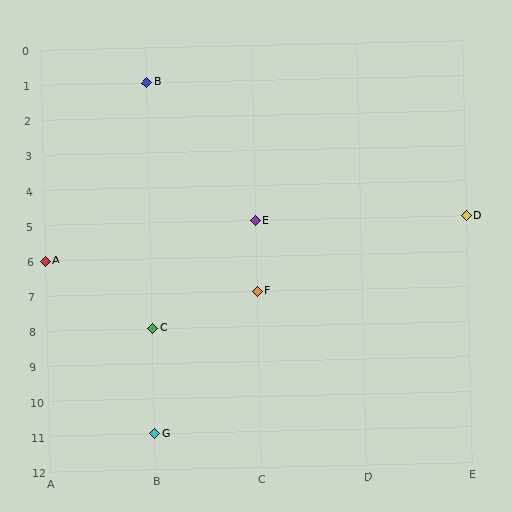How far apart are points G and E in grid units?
Points G and E are 1 column and 6 rows apart (about 6.1 grid units diagonally).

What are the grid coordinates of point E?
Point E is at grid coordinates (C, 5).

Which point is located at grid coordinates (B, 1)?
Point B is at (B, 1).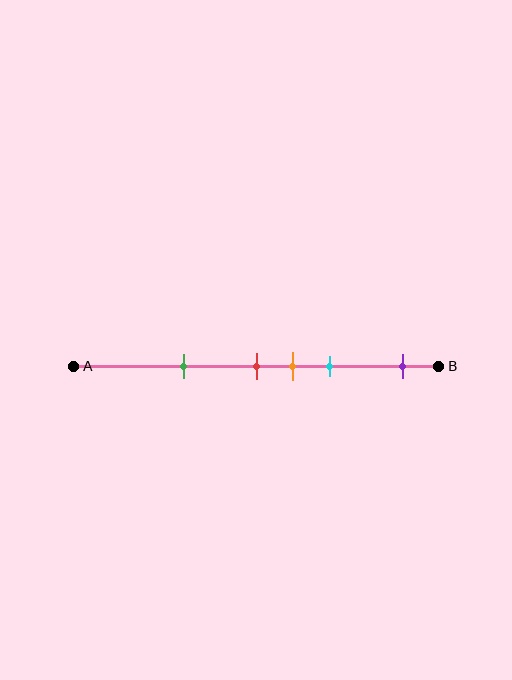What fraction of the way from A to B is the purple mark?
The purple mark is approximately 90% (0.9) of the way from A to B.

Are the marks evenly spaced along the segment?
No, the marks are not evenly spaced.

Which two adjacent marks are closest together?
The red and orange marks are the closest adjacent pair.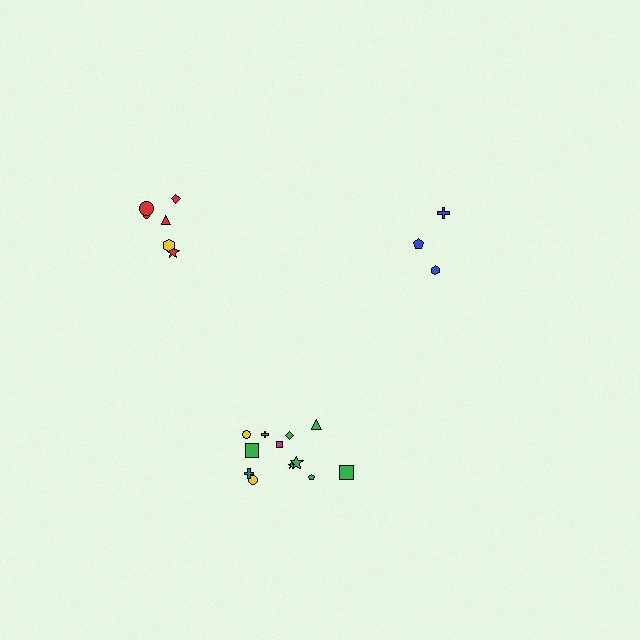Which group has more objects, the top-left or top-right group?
The top-left group.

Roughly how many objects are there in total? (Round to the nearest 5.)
Roughly 20 objects in total.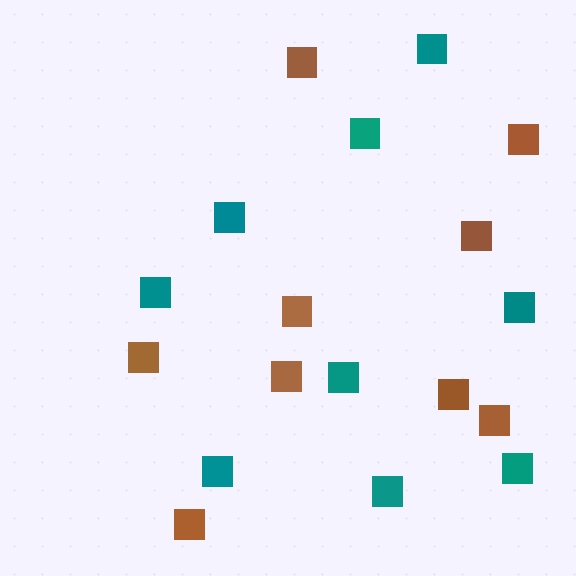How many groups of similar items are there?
There are 2 groups: one group of teal squares (9) and one group of brown squares (9).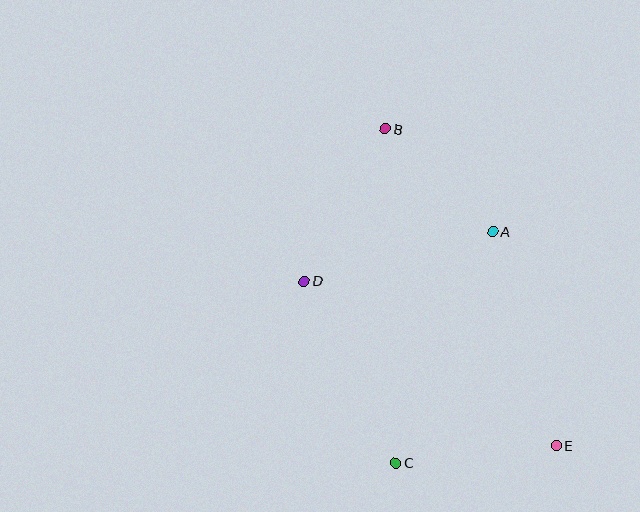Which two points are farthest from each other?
Points B and E are farthest from each other.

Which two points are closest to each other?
Points A and B are closest to each other.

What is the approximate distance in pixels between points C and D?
The distance between C and D is approximately 204 pixels.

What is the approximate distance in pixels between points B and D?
The distance between B and D is approximately 172 pixels.